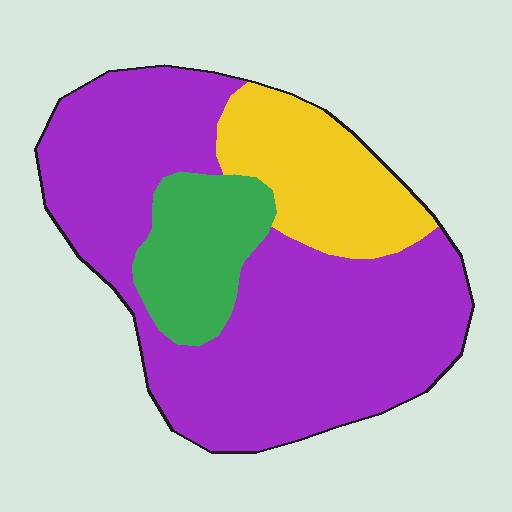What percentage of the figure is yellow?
Yellow covers around 20% of the figure.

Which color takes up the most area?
Purple, at roughly 65%.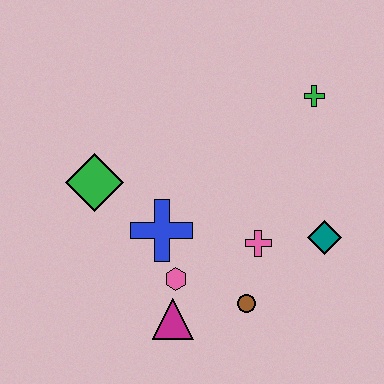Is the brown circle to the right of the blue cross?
Yes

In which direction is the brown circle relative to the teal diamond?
The brown circle is to the left of the teal diamond.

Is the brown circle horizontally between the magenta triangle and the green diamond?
No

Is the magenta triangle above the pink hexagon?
No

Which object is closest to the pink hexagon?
The magenta triangle is closest to the pink hexagon.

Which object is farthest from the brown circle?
The green cross is farthest from the brown circle.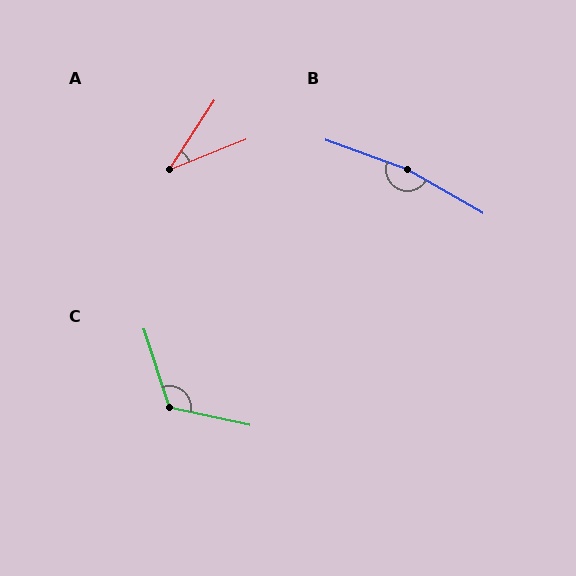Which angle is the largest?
B, at approximately 170 degrees.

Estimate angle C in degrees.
Approximately 120 degrees.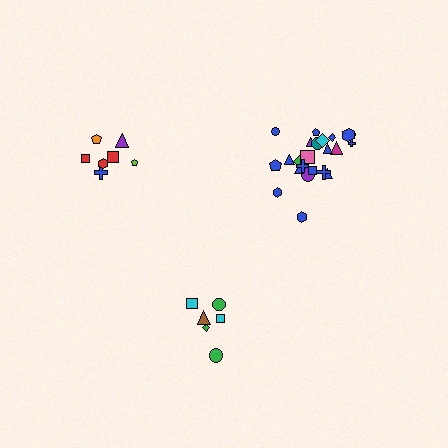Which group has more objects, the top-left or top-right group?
The top-right group.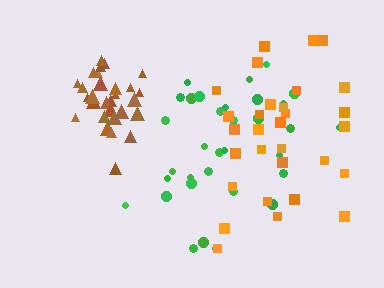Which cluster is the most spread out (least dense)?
Orange.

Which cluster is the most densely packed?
Brown.